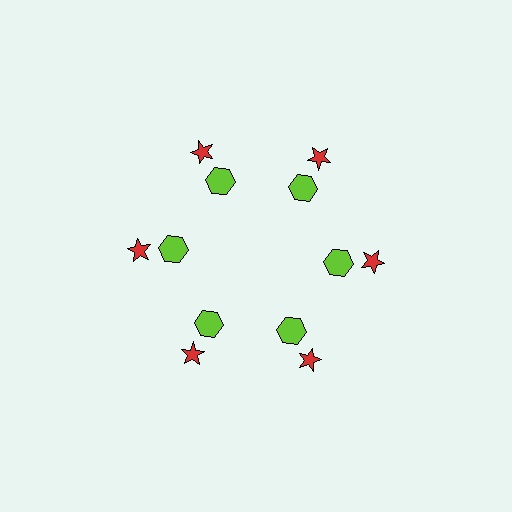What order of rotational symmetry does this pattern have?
This pattern has 6-fold rotational symmetry.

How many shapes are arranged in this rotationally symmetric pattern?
There are 12 shapes, arranged in 6 groups of 2.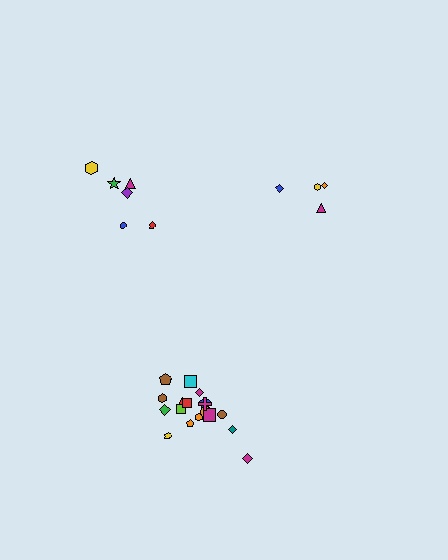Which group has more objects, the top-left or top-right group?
The top-left group.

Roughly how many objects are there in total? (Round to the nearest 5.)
Roughly 30 objects in total.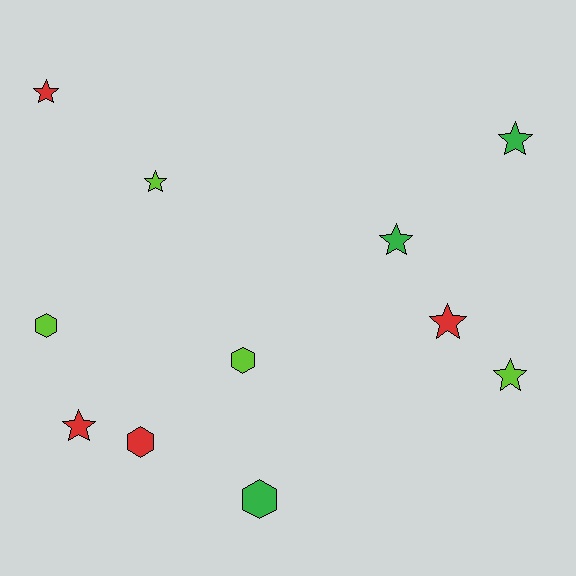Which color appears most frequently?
Lime, with 4 objects.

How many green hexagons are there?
There is 1 green hexagon.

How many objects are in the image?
There are 11 objects.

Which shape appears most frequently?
Star, with 7 objects.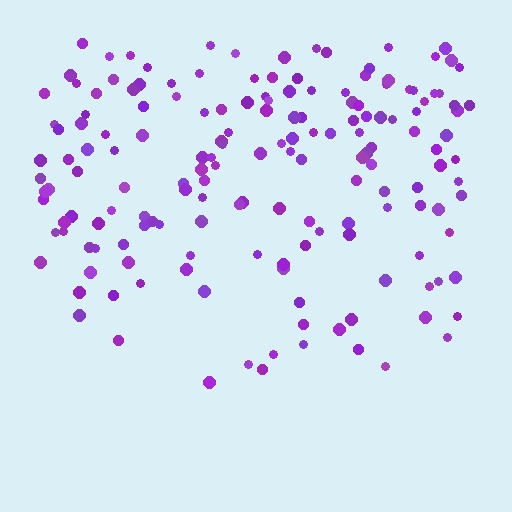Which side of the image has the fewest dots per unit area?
The bottom.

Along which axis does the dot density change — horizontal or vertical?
Vertical.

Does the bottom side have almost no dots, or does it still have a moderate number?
Still a moderate number, just noticeably fewer than the top.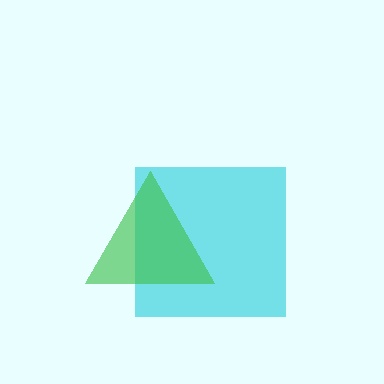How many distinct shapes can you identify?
There are 2 distinct shapes: a cyan square, a green triangle.